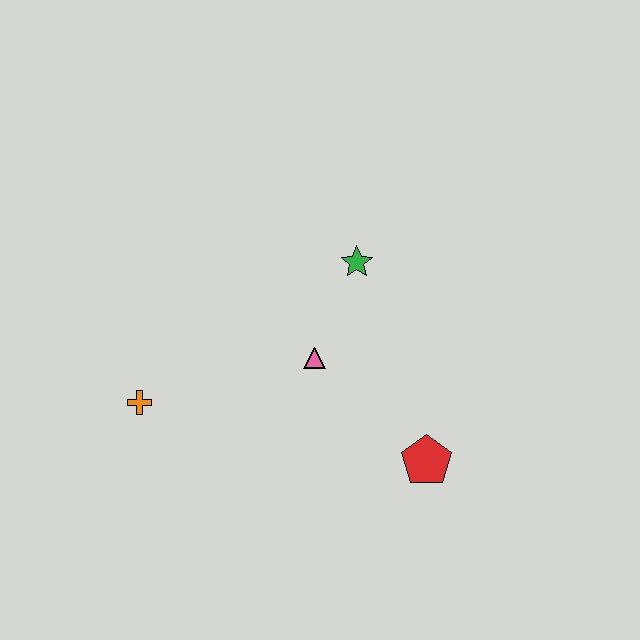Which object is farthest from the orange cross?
The red pentagon is farthest from the orange cross.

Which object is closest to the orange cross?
The pink triangle is closest to the orange cross.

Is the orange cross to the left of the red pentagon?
Yes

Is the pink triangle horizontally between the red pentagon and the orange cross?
Yes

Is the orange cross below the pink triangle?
Yes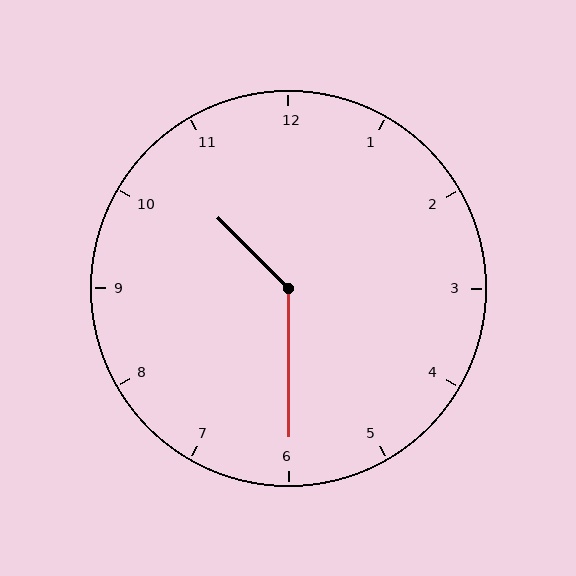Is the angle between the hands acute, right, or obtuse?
It is obtuse.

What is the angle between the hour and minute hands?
Approximately 135 degrees.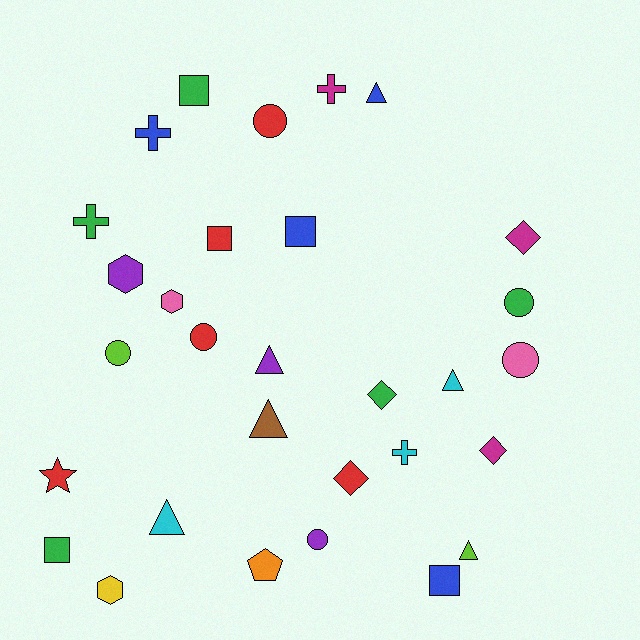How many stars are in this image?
There is 1 star.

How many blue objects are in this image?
There are 4 blue objects.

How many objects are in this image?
There are 30 objects.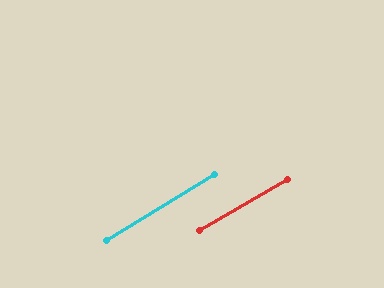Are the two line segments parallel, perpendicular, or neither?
Parallel — their directions differ by only 1.6°.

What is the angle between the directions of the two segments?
Approximately 2 degrees.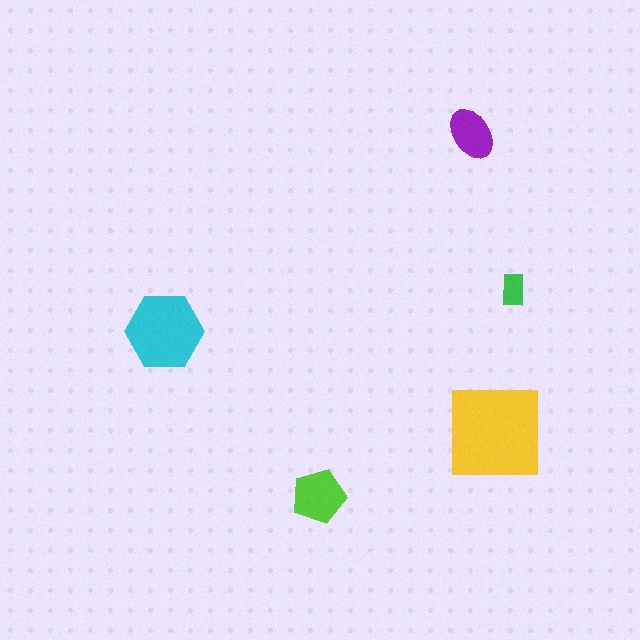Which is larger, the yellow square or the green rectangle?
The yellow square.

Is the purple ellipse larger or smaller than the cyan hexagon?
Smaller.